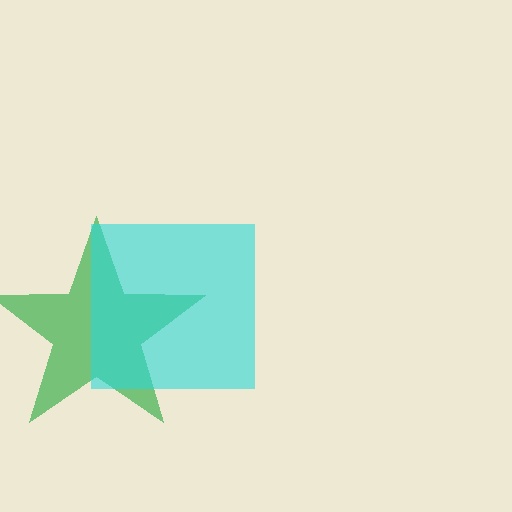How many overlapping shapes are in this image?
There are 2 overlapping shapes in the image.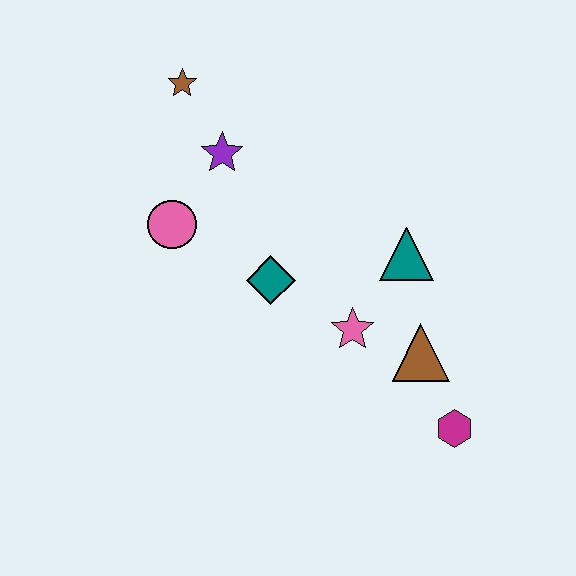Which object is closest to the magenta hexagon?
The brown triangle is closest to the magenta hexagon.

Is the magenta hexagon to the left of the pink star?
No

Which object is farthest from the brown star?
The magenta hexagon is farthest from the brown star.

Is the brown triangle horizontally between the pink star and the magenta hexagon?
Yes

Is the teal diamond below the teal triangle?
Yes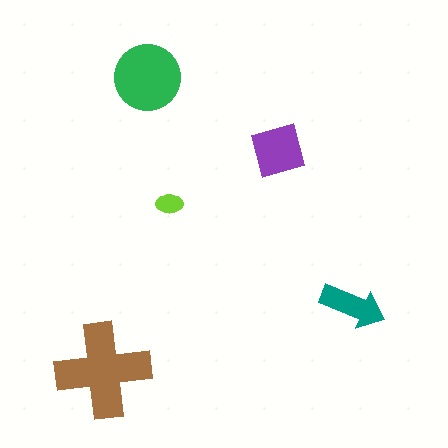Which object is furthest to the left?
The brown cross is leftmost.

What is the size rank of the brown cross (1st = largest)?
1st.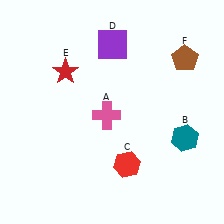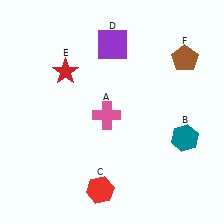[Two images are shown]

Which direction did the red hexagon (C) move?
The red hexagon (C) moved left.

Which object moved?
The red hexagon (C) moved left.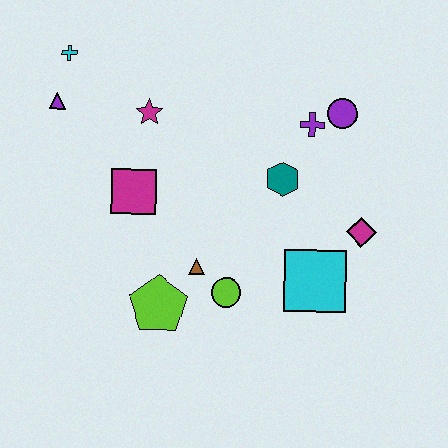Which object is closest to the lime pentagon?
The brown triangle is closest to the lime pentagon.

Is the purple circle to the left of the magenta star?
No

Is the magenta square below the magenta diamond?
No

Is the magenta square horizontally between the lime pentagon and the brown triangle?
No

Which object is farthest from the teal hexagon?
The cyan cross is farthest from the teal hexagon.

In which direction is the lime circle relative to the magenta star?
The lime circle is below the magenta star.